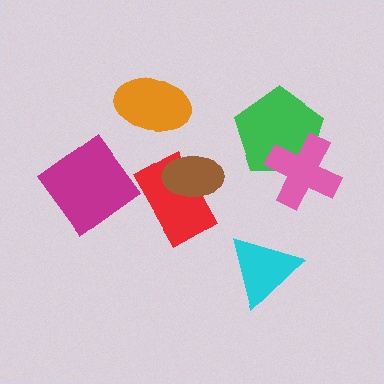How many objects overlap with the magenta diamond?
0 objects overlap with the magenta diamond.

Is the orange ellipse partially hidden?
No, no other shape covers it.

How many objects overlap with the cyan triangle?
0 objects overlap with the cyan triangle.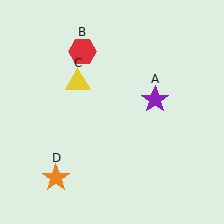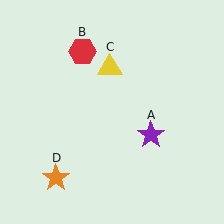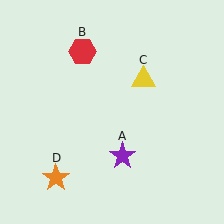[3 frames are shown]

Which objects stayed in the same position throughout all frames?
Red hexagon (object B) and orange star (object D) remained stationary.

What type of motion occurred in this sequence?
The purple star (object A), yellow triangle (object C) rotated clockwise around the center of the scene.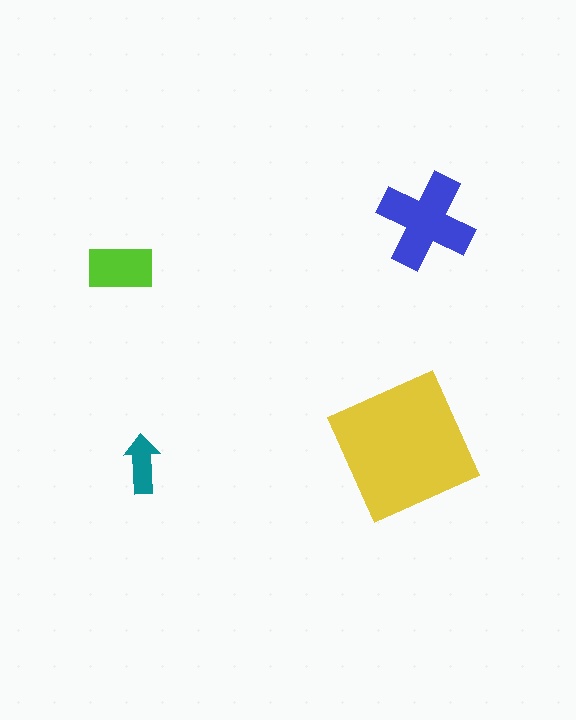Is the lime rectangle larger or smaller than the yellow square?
Smaller.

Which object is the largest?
The yellow square.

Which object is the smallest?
The teal arrow.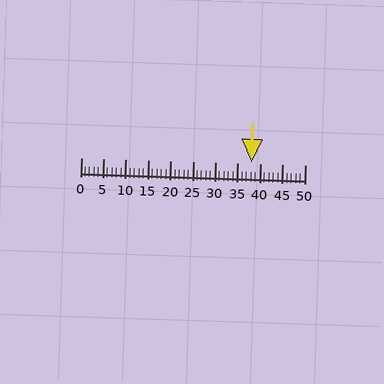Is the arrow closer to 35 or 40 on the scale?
The arrow is closer to 40.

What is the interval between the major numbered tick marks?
The major tick marks are spaced 5 units apart.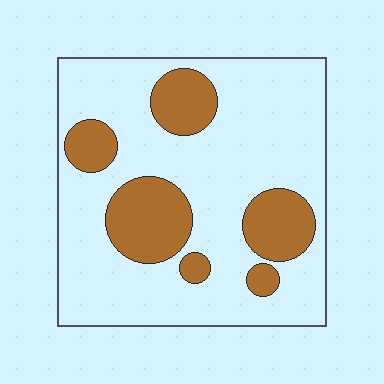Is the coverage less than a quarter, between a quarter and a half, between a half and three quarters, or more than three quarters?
Less than a quarter.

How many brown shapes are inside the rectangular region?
6.